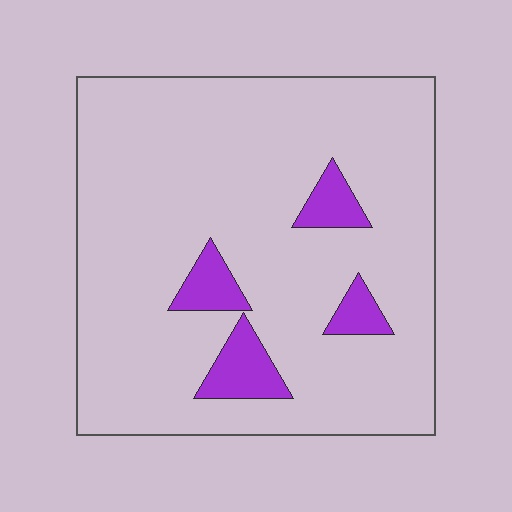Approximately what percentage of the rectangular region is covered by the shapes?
Approximately 10%.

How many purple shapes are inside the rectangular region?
4.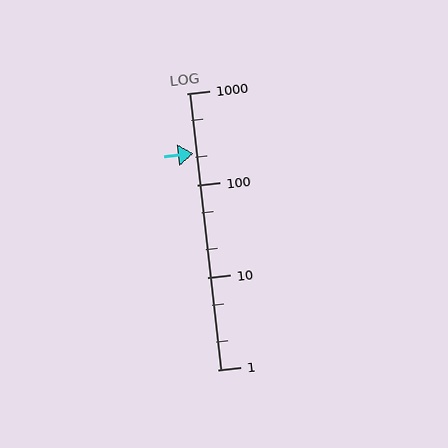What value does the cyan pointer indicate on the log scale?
The pointer indicates approximately 220.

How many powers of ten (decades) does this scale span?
The scale spans 3 decades, from 1 to 1000.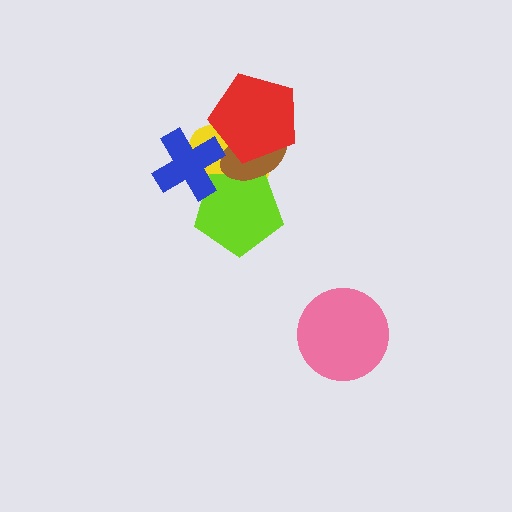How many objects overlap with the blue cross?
2 objects overlap with the blue cross.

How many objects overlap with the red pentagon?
2 objects overlap with the red pentagon.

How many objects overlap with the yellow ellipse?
4 objects overlap with the yellow ellipse.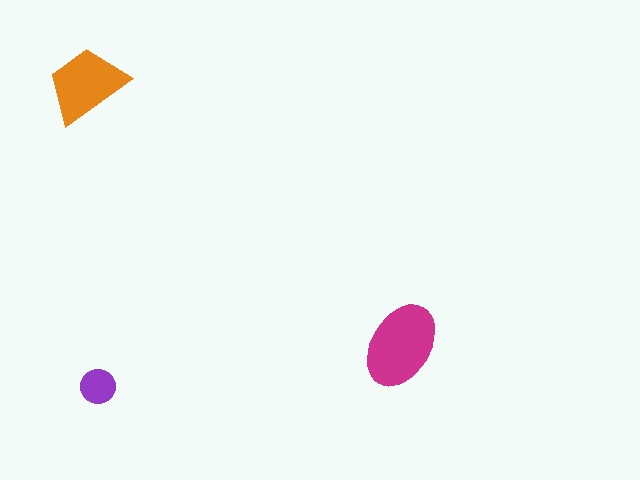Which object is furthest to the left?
The orange trapezoid is leftmost.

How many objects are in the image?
There are 3 objects in the image.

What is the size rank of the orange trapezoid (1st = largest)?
2nd.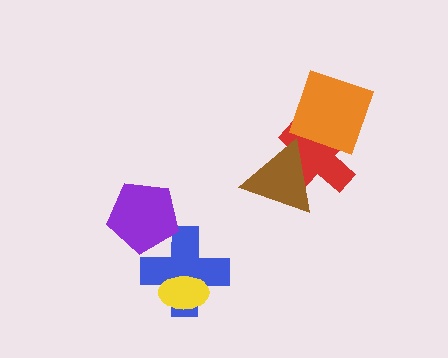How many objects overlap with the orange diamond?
1 object overlaps with the orange diamond.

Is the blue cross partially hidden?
Yes, it is partially covered by another shape.